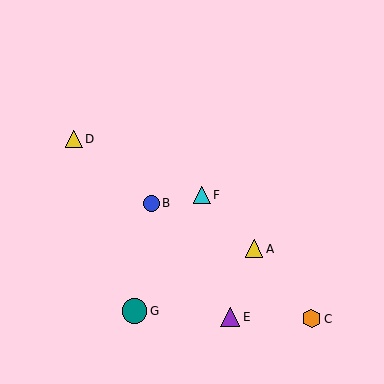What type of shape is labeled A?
Shape A is a yellow triangle.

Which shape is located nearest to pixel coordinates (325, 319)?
The orange hexagon (labeled C) at (311, 319) is nearest to that location.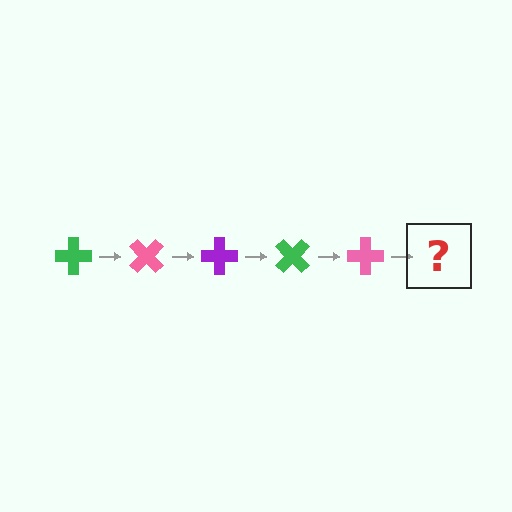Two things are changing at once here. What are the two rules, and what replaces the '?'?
The two rules are that it rotates 45 degrees each step and the color cycles through green, pink, and purple. The '?' should be a purple cross, rotated 225 degrees from the start.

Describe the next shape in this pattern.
It should be a purple cross, rotated 225 degrees from the start.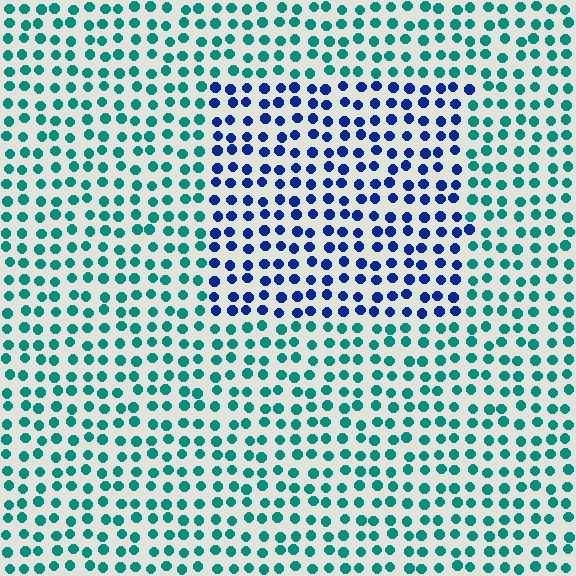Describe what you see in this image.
The image is filled with small teal elements in a uniform arrangement. A rectangle-shaped region is visible where the elements are tinted to a slightly different hue, forming a subtle color boundary.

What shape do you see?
I see a rectangle.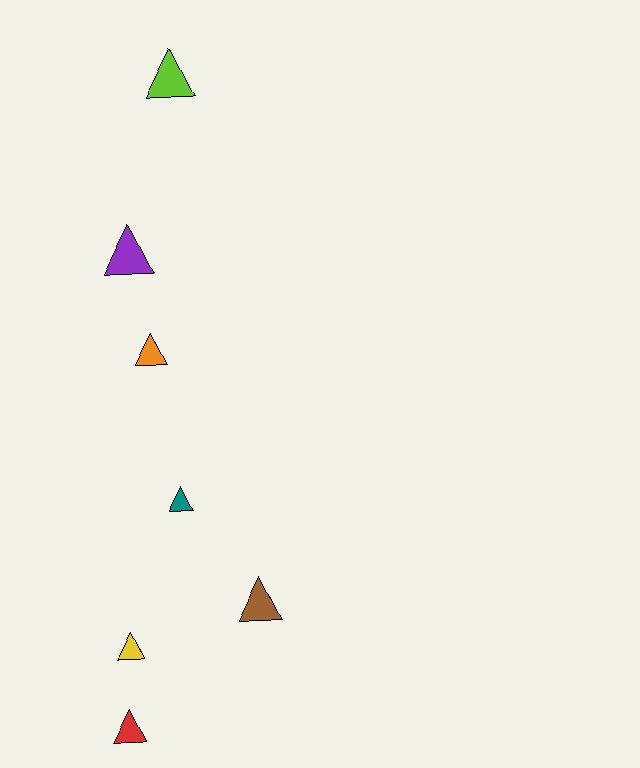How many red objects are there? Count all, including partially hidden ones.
There is 1 red object.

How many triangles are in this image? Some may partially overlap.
There are 7 triangles.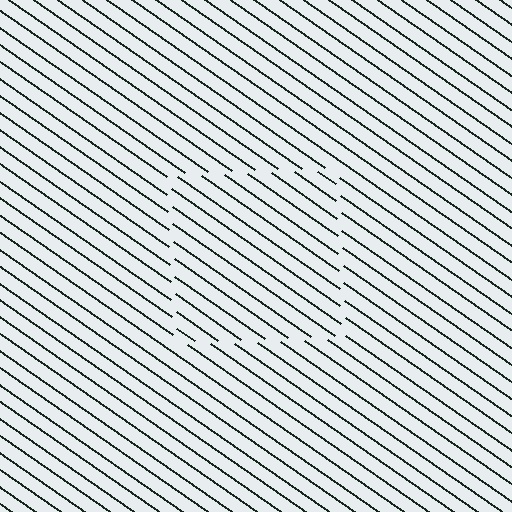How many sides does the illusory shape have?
4 sides — the line-ends trace a square.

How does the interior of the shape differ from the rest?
The interior of the shape contains the same grating, shifted by half a period — the contour is defined by the phase discontinuity where line-ends from the inner and outer gratings abut.